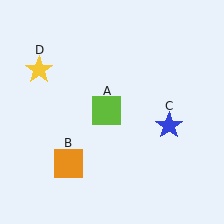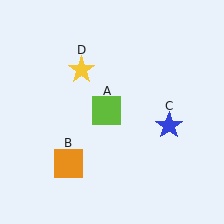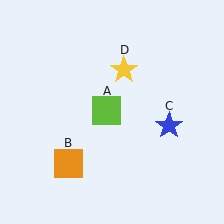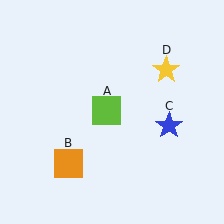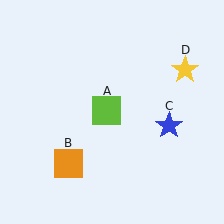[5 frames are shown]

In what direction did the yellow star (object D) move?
The yellow star (object D) moved right.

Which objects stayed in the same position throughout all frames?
Lime square (object A) and orange square (object B) and blue star (object C) remained stationary.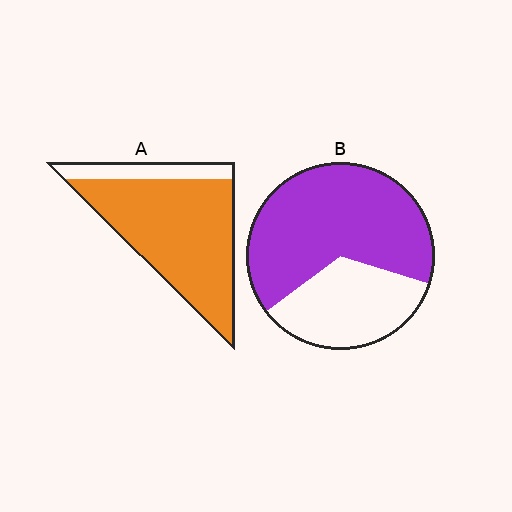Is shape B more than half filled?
Yes.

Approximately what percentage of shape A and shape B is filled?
A is approximately 85% and B is approximately 65%.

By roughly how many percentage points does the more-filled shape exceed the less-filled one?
By roughly 20 percentage points (A over B).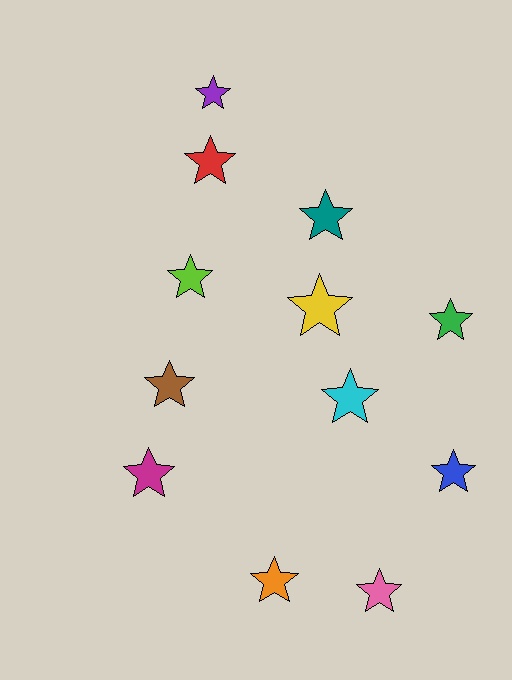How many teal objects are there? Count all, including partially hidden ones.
There is 1 teal object.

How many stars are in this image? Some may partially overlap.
There are 12 stars.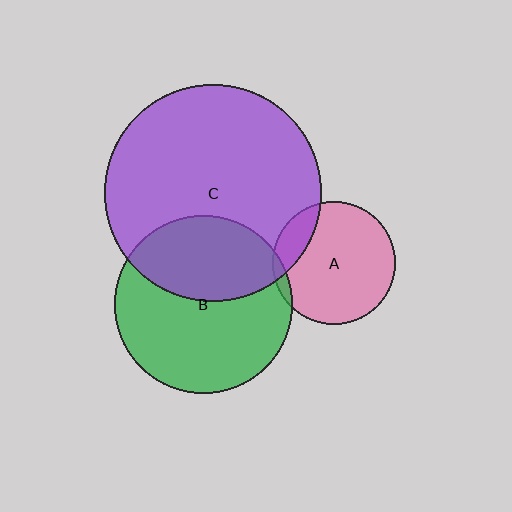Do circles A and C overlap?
Yes.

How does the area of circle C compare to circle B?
Approximately 1.5 times.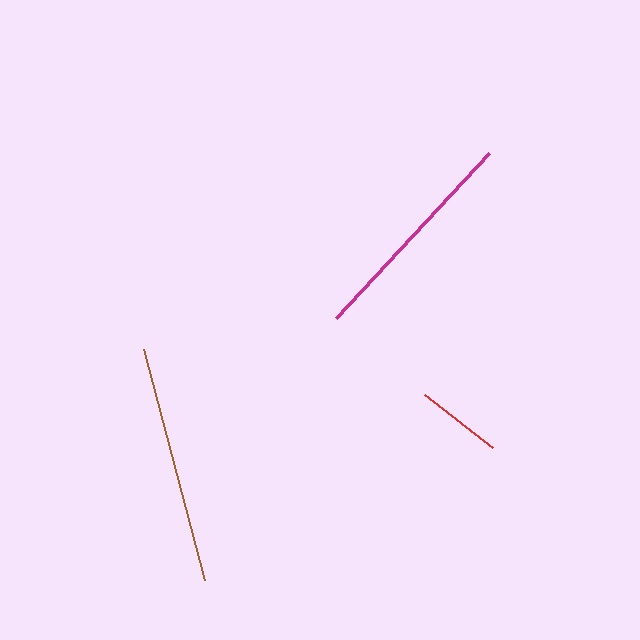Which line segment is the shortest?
The red line is the shortest at approximately 87 pixels.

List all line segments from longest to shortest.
From longest to shortest: brown, magenta, red.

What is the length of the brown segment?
The brown segment is approximately 238 pixels long.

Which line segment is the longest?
The brown line is the longest at approximately 238 pixels.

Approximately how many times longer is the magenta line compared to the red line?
The magenta line is approximately 2.6 times the length of the red line.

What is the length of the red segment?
The red segment is approximately 87 pixels long.